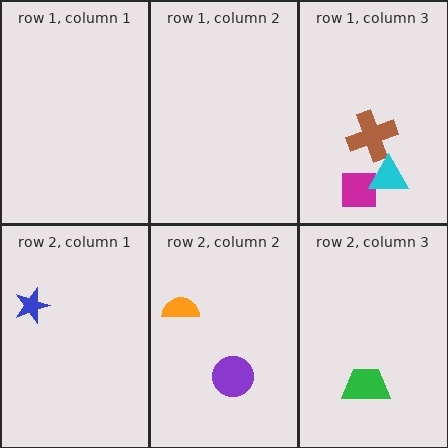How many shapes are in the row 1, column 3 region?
3.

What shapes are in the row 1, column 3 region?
The brown cross, the magenta square, the cyan triangle.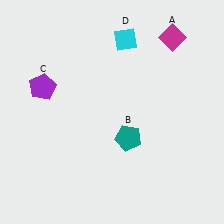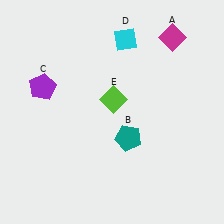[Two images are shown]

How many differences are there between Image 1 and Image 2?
There is 1 difference between the two images.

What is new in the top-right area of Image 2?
A lime diamond (E) was added in the top-right area of Image 2.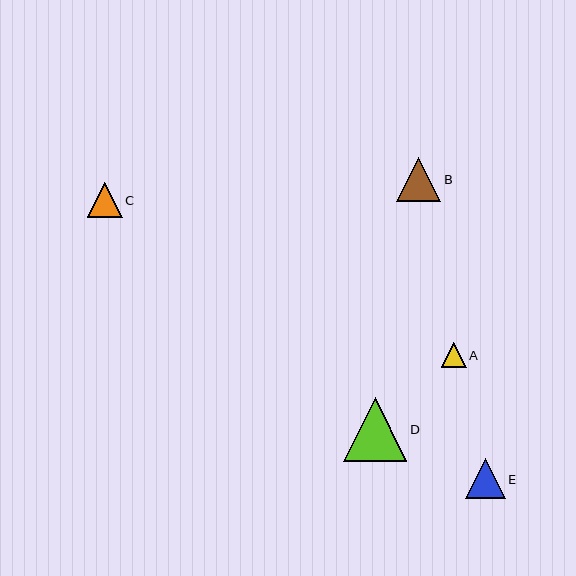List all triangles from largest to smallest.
From largest to smallest: D, B, E, C, A.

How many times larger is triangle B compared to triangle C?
Triangle B is approximately 1.3 times the size of triangle C.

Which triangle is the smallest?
Triangle A is the smallest with a size of approximately 25 pixels.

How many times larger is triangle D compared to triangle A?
Triangle D is approximately 2.6 times the size of triangle A.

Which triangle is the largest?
Triangle D is the largest with a size of approximately 63 pixels.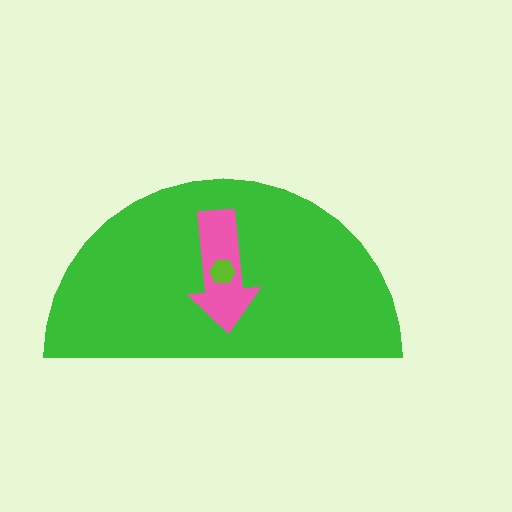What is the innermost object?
The lime hexagon.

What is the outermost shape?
The green semicircle.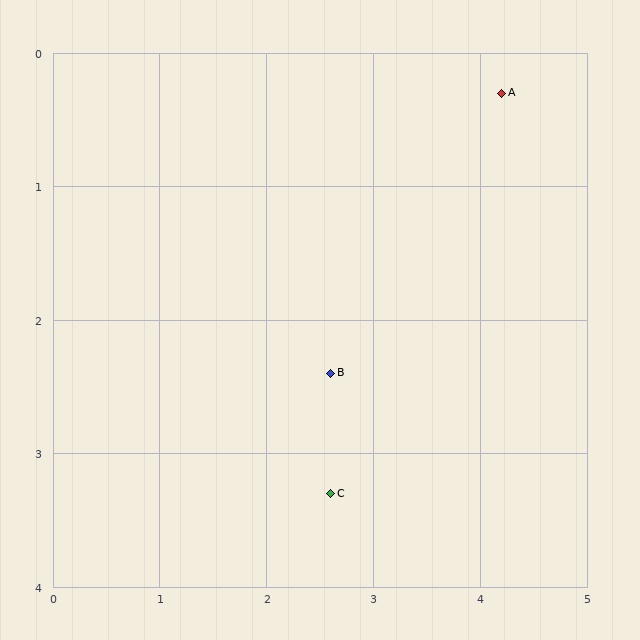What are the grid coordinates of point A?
Point A is at approximately (4.2, 0.3).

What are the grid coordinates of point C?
Point C is at approximately (2.6, 3.3).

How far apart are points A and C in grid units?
Points A and C are about 3.4 grid units apart.